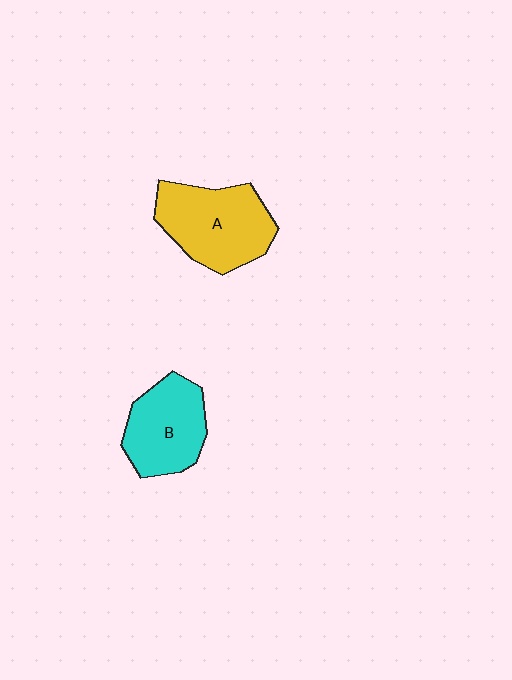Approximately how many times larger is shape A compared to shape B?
Approximately 1.2 times.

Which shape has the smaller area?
Shape B (cyan).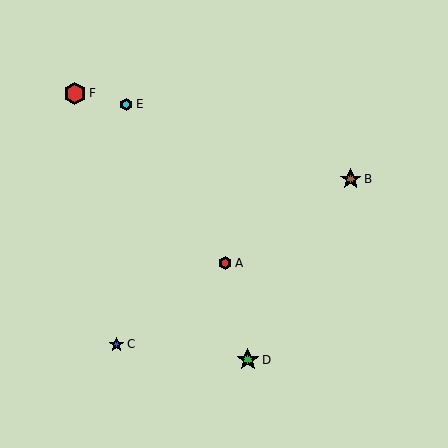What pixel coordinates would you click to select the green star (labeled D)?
Click at (248, 360) to select the green star D.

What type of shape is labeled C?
Shape C is a blue star.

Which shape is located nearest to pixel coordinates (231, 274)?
The red hexagon (labeled A) at (225, 263) is nearest to that location.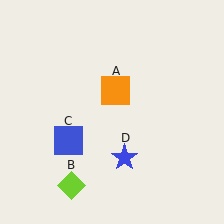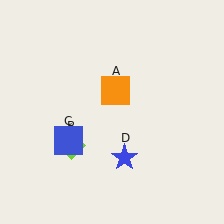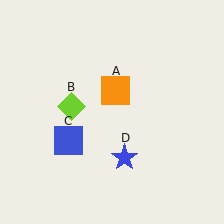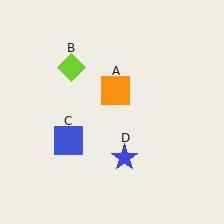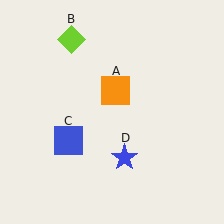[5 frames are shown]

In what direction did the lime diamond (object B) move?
The lime diamond (object B) moved up.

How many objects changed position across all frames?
1 object changed position: lime diamond (object B).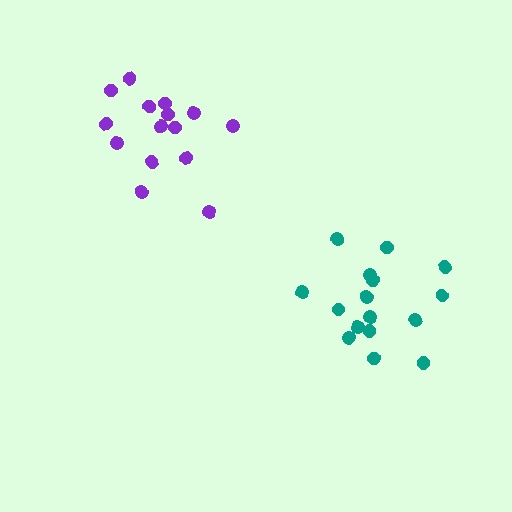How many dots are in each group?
Group 1: 16 dots, Group 2: 15 dots (31 total).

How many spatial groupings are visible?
There are 2 spatial groupings.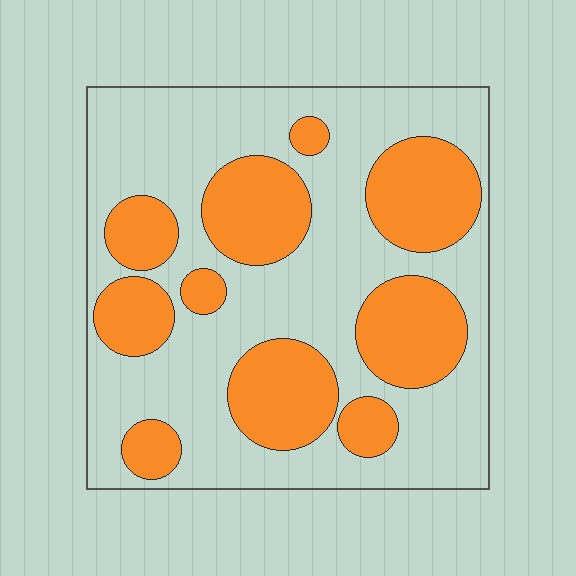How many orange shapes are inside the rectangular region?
10.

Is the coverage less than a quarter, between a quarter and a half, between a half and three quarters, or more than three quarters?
Between a quarter and a half.